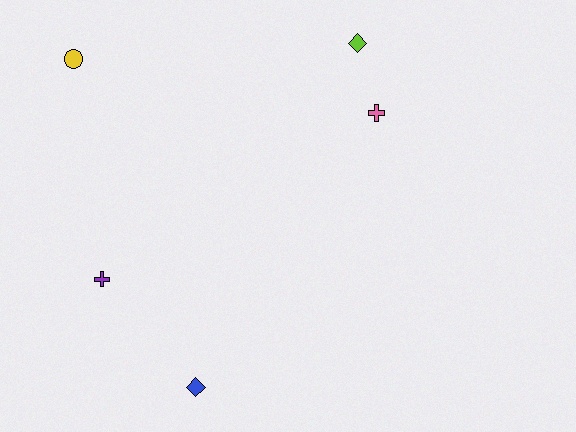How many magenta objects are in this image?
There are no magenta objects.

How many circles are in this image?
There is 1 circle.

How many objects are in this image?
There are 5 objects.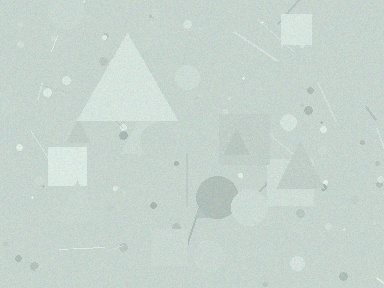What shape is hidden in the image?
A triangle is hidden in the image.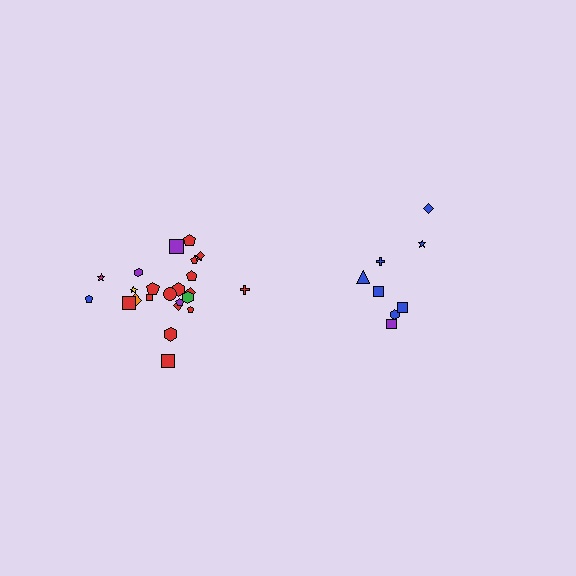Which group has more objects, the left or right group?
The left group.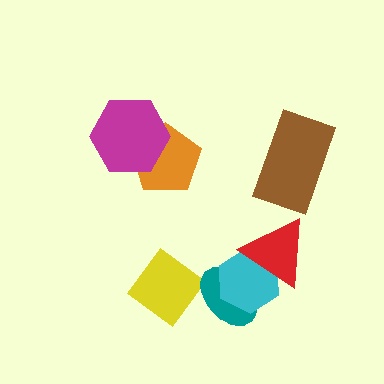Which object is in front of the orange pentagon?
The magenta hexagon is in front of the orange pentagon.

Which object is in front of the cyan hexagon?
The red triangle is in front of the cyan hexagon.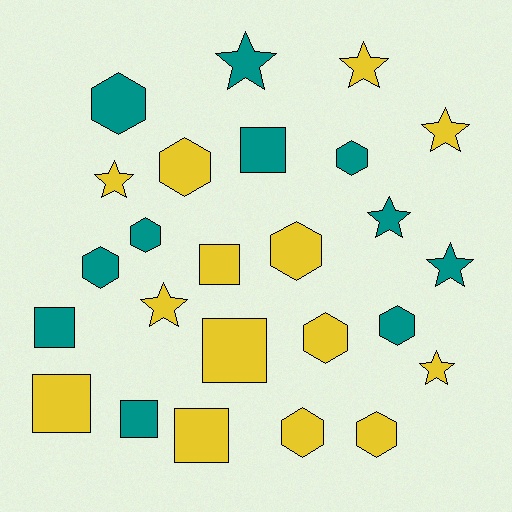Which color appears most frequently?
Yellow, with 14 objects.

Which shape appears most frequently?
Hexagon, with 10 objects.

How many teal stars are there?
There are 3 teal stars.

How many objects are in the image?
There are 25 objects.